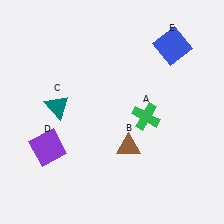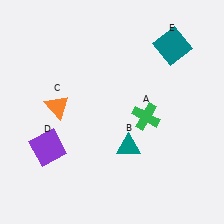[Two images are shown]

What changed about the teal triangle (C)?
In Image 1, C is teal. In Image 2, it changed to orange.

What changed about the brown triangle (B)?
In Image 1, B is brown. In Image 2, it changed to teal.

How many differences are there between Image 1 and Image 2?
There are 3 differences between the two images.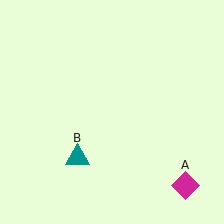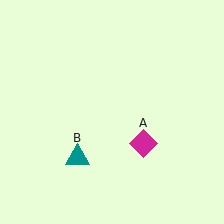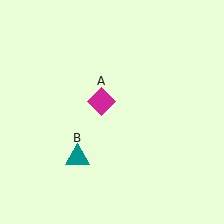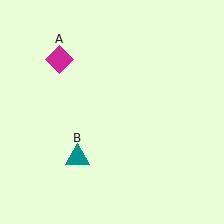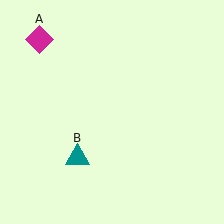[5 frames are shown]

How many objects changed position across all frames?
1 object changed position: magenta diamond (object A).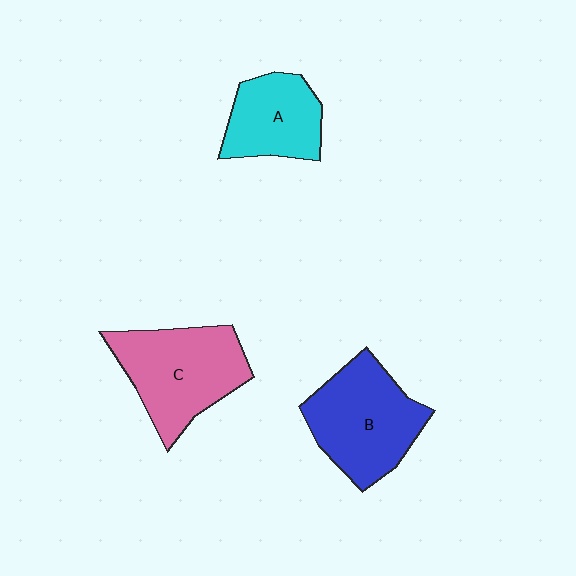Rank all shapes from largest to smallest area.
From largest to smallest: C (pink), B (blue), A (cyan).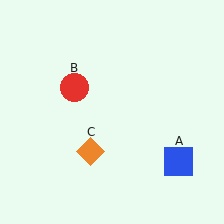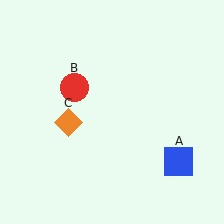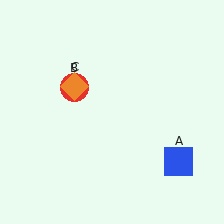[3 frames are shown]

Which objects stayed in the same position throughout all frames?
Blue square (object A) and red circle (object B) remained stationary.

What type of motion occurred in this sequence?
The orange diamond (object C) rotated clockwise around the center of the scene.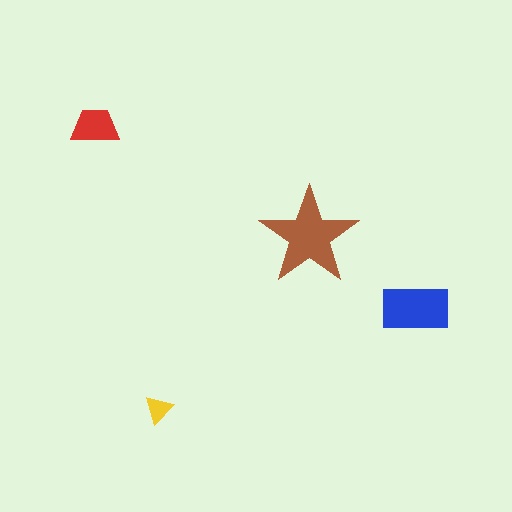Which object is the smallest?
The yellow triangle.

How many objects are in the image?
There are 4 objects in the image.